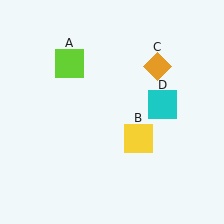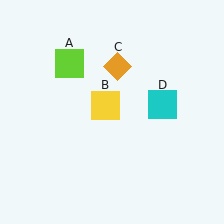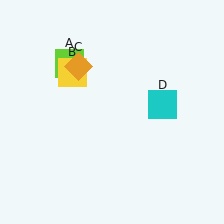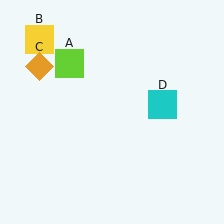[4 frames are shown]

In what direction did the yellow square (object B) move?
The yellow square (object B) moved up and to the left.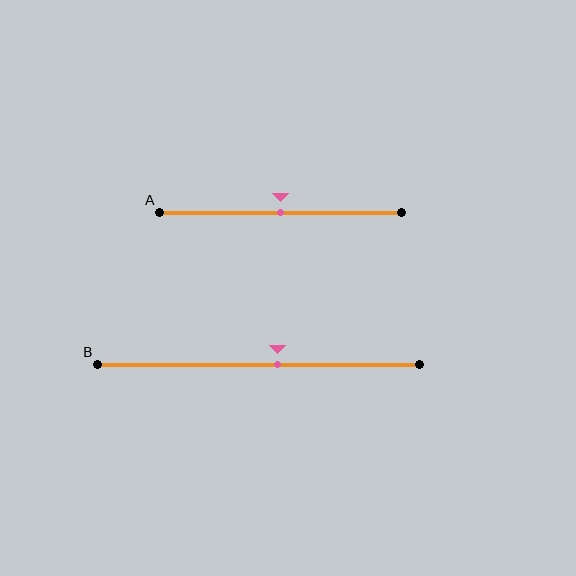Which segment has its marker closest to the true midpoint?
Segment A has its marker closest to the true midpoint.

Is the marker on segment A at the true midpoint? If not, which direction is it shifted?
Yes, the marker on segment A is at the true midpoint.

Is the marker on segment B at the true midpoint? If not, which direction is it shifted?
No, the marker on segment B is shifted to the right by about 6% of the segment length.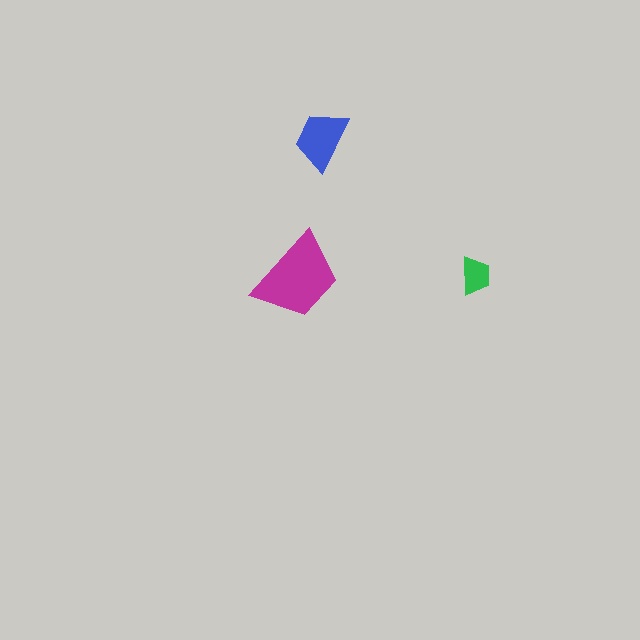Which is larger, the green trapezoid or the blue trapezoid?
The blue one.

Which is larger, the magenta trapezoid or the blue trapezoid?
The magenta one.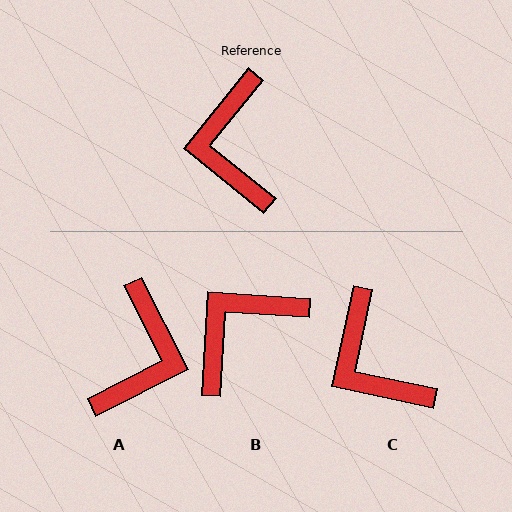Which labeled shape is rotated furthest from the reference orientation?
A, about 156 degrees away.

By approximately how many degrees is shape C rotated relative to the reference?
Approximately 27 degrees counter-clockwise.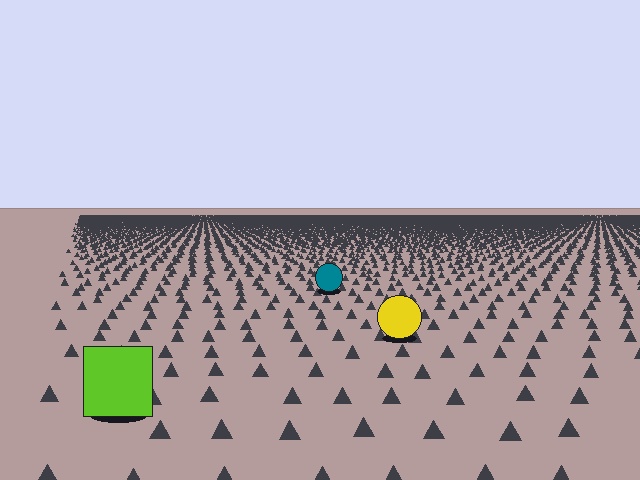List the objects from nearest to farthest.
From nearest to farthest: the lime square, the yellow circle, the teal circle.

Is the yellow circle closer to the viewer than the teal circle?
Yes. The yellow circle is closer — you can tell from the texture gradient: the ground texture is coarser near it.